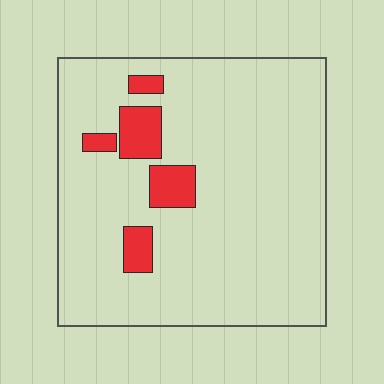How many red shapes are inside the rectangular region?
5.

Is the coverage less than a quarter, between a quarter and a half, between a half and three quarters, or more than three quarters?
Less than a quarter.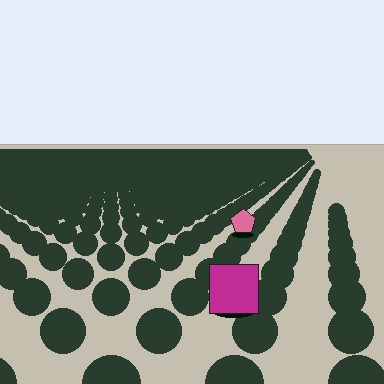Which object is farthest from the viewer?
The pink pentagon is farthest from the viewer. It appears smaller and the ground texture around it is denser.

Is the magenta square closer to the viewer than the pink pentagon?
Yes. The magenta square is closer — you can tell from the texture gradient: the ground texture is coarser near it.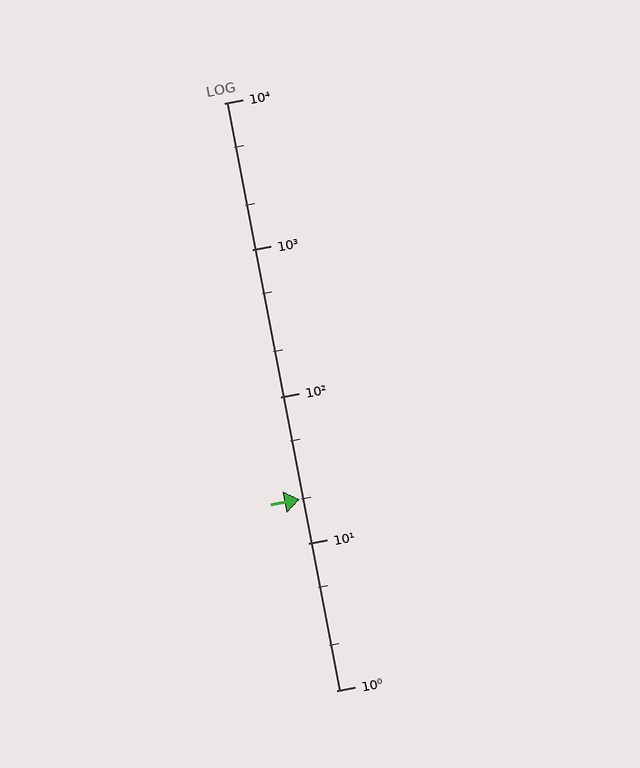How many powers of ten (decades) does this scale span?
The scale spans 4 decades, from 1 to 10000.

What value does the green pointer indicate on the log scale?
The pointer indicates approximately 20.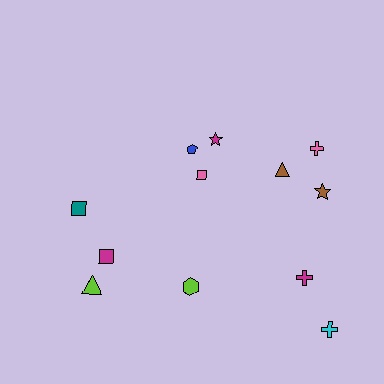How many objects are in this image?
There are 12 objects.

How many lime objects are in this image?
There are 2 lime objects.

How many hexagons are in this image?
There is 1 hexagon.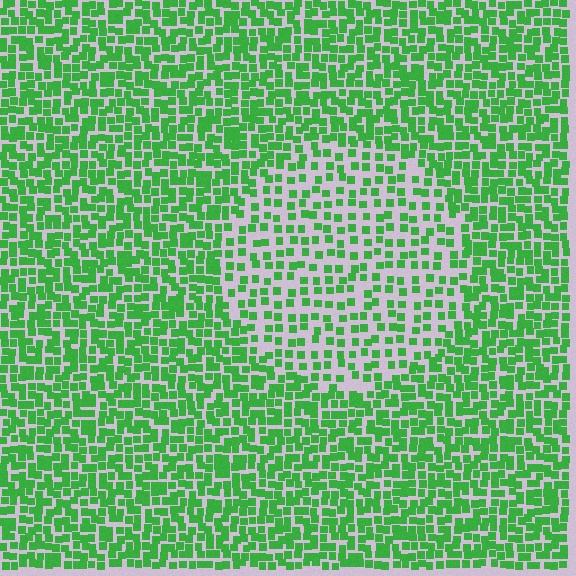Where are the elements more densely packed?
The elements are more densely packed outside the circle boundary.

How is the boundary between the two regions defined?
The boundary is defined by a change in element density (approximately 1.9x ratio). All elements are the same color, size, and shape.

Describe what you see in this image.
The image contains small green elements arranged at two different densities. A circle-shaped region is visible where the elements are less densely packed than the surrounding area.